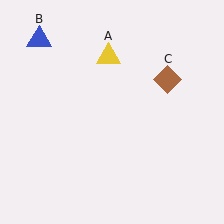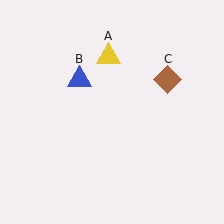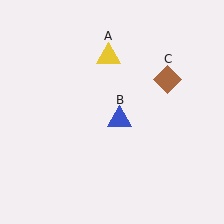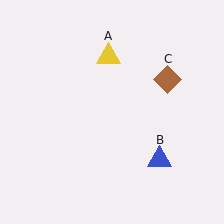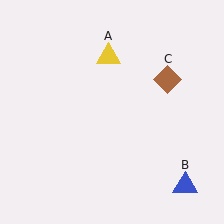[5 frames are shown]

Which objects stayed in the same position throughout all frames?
Yellow triangle (object A) and brown diamond (object C) remained stationary.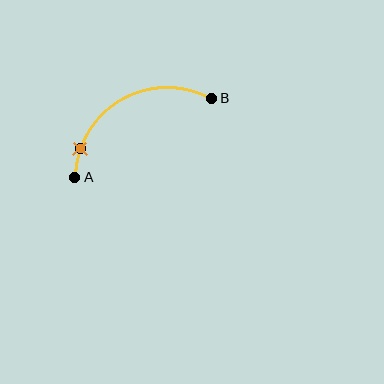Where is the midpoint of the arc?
The arc midpoint is the point on the curve farthest from the straight line joining A and B. It sits above that line.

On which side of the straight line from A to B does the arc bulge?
The arc bulges above the straight line connecting A and B.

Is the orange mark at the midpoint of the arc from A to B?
No. The orange mark lies on the arc but is closer to endpoint A. The arc midpoint would be at the point on the curve equidistant along the arc from both A and B.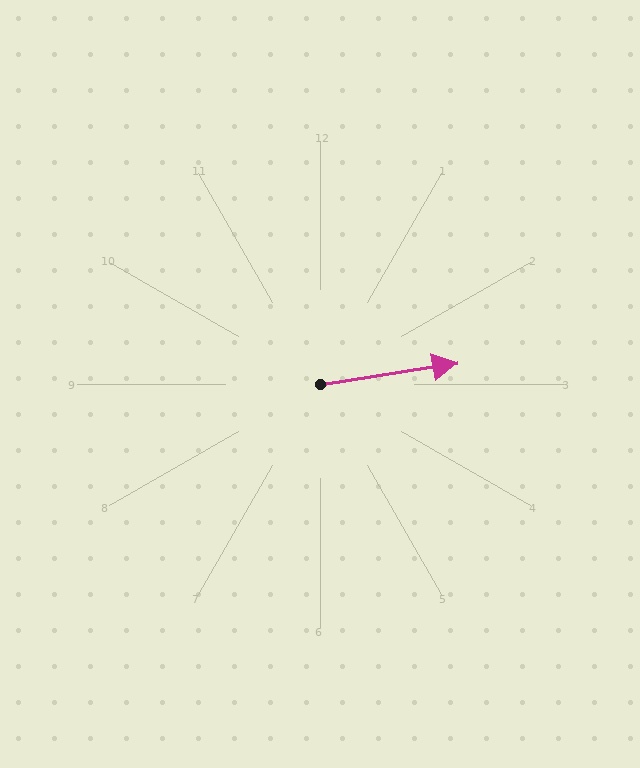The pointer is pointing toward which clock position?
Roughly 3 o'clock.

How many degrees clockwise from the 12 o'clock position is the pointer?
Approximately 81 degrees.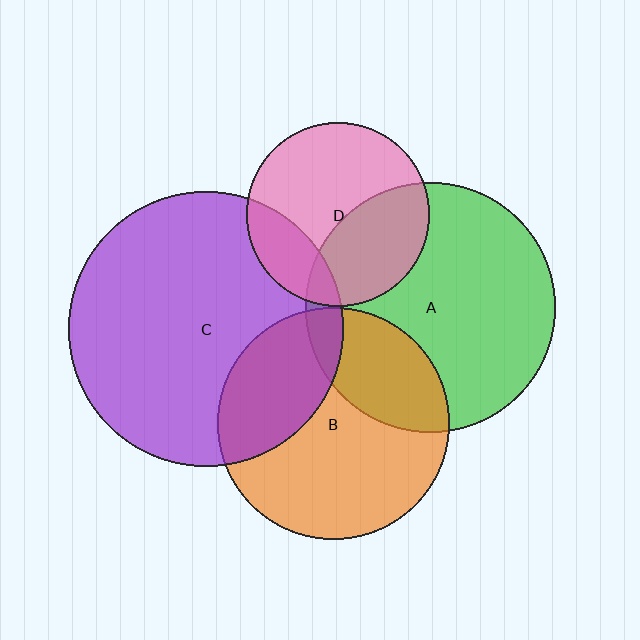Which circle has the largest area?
Circle C (purple).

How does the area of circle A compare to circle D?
Approximately 1.8 times.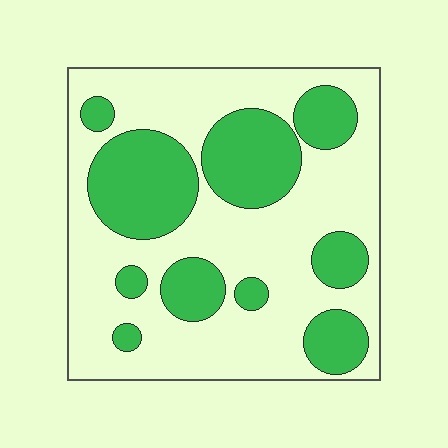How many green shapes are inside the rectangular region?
10.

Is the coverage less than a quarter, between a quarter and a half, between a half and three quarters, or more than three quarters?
Between a quarter and a half.